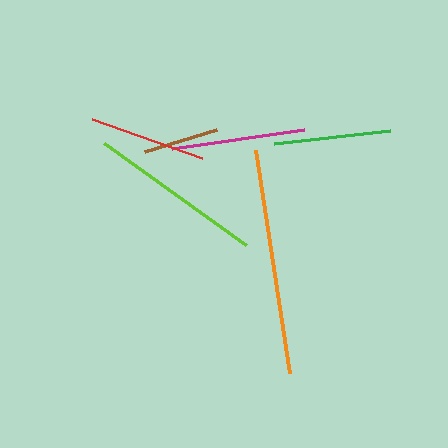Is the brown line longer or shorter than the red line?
The red line is longer than the brown line.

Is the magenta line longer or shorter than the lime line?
The lime line is longer than the magenta line.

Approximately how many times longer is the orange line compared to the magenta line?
The orange line is approximately 1.7 times the length of the magenta line.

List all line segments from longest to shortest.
From longest to shortest: orange, lime, magenta, green, red, brown.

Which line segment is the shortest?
The brown line is the shortest at approximately 75 pixels.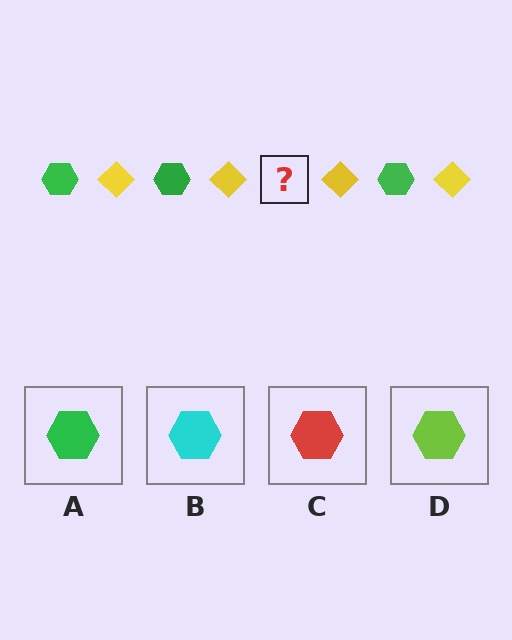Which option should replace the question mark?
Option A.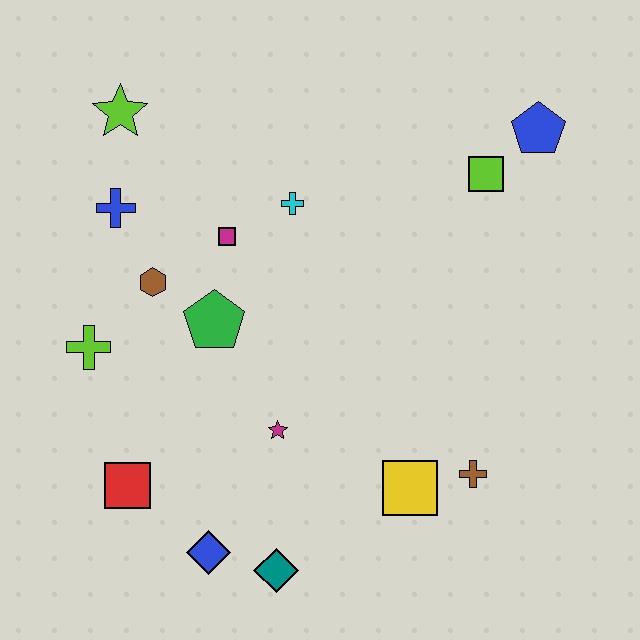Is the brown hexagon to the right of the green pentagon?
No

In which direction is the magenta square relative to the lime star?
The magenta square is below the lime star.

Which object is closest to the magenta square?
The cyan cross is closest to the magenta square.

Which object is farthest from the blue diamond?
The blue pentagon is farthest from the blue diamond.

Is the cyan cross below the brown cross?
No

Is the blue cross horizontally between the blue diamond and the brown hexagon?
No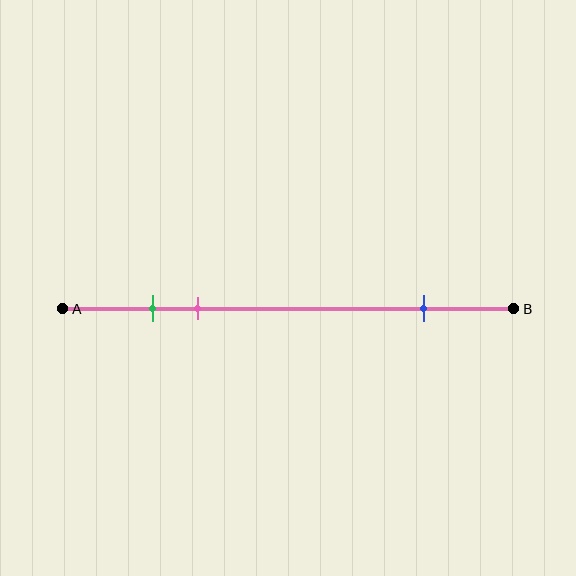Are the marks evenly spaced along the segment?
No, the marks are not evenly spaced.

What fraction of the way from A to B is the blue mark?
The blue mark is approximately 80% (0.8) of the way from A to B.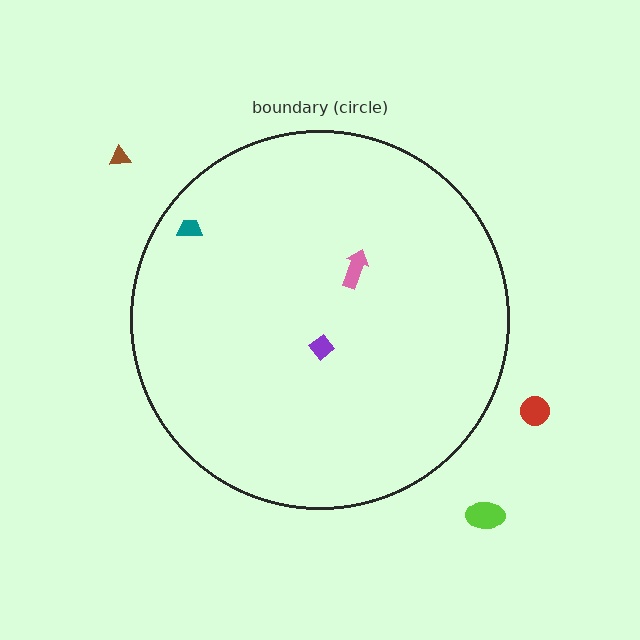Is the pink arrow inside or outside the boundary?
Inside.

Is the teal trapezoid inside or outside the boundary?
Inside.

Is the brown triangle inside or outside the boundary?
Outside.